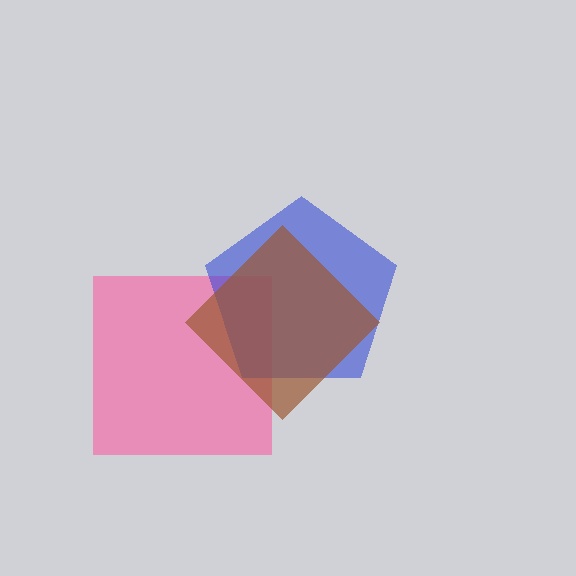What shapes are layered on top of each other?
The layered shapes are: a pink square, a blue pentagon, a brown diamond.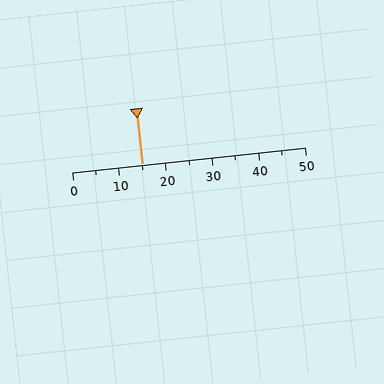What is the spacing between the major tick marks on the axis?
The major ticks are spaced 10 apart.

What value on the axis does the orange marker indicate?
The marker indicates approximately 15.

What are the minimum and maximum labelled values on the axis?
The axis runs from 0 to 50.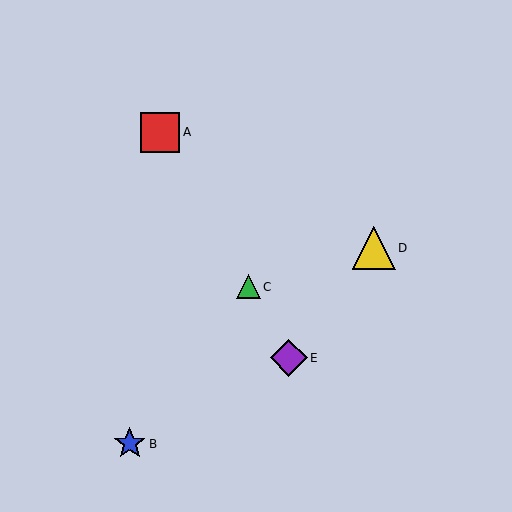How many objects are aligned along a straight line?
3 objects (A, C, E) are aligned along a straight line.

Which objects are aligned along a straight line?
Objects A, C, E are aligned along a straight line.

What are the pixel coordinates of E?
Object E is at (289, 358).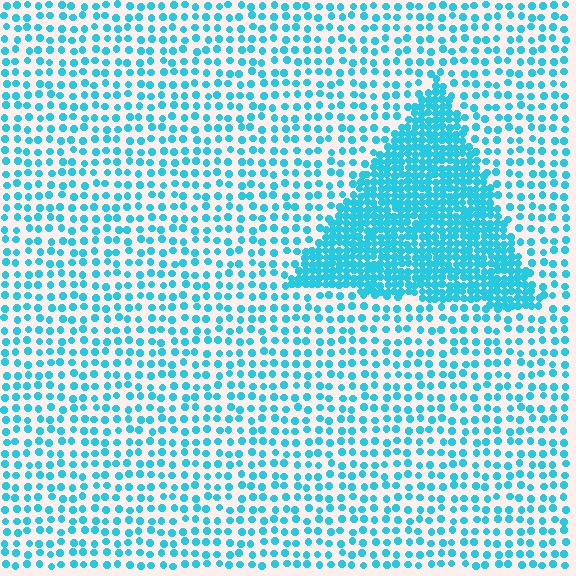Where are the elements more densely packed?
The elements are more densely packed inside the triangle boundary.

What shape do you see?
I see a triangle.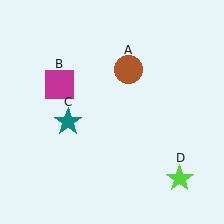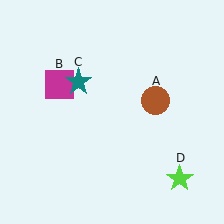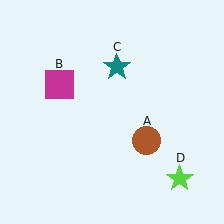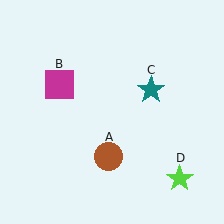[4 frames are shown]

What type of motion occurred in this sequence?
The brown circle (object A), teal star (object C) rotated clockwise around the center of the scene.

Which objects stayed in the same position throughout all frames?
Magenta square (object B) and lime star (object D) remained stationary.